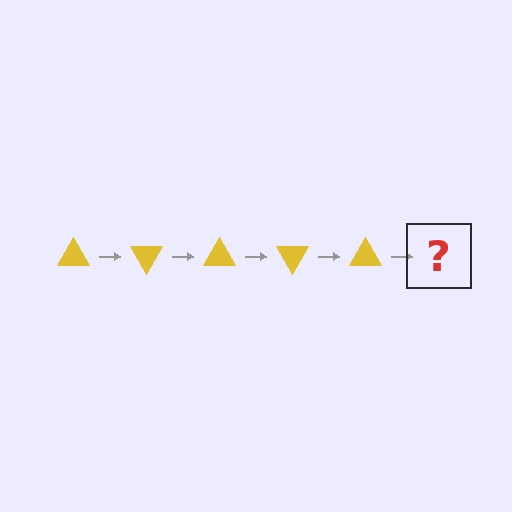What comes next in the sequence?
The next element should be a yellow triangle rotated 300 degrees.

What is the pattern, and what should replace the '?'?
The pattern is that the triangle rotates 60 degrees each step. The '?' should be a yellow triangle rotated 300 degrees.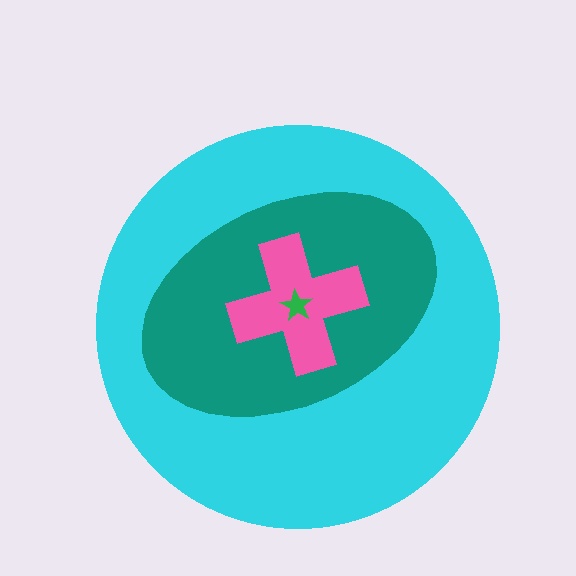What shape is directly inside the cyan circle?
The teal ellipse.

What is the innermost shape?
The green star.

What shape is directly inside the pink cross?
The green star.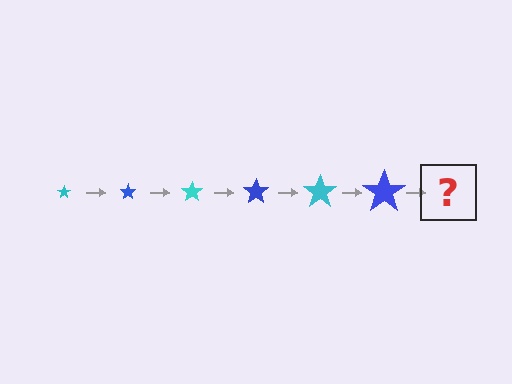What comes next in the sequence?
The next element should be a cyan star, larger than the previous one.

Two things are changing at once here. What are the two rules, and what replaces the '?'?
The two rules are that the star grows larger each step and the color cycles through cyan and blue. The '?' should be a cyan star, larger than the previous one.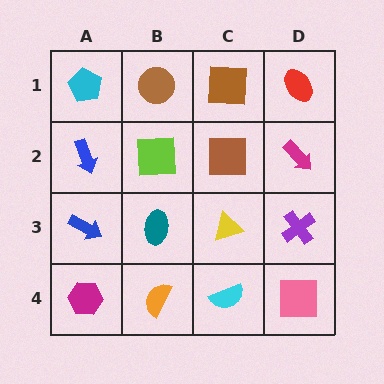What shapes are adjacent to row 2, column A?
A cyan pentagon (row 1, column A), a blue arrow (row 3, column A), a lime square (row 2, column B).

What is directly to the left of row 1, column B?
A cyan pentagon.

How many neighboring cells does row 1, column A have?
2.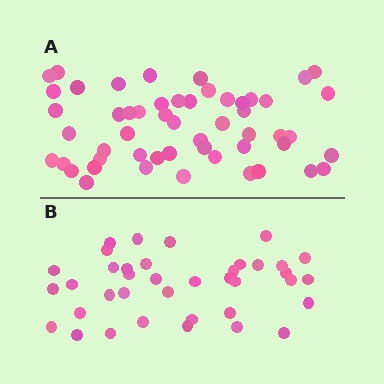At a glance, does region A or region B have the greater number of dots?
Region A (the top region) has more dots.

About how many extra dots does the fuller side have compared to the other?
Region A has approximately 15 more dots than region B.